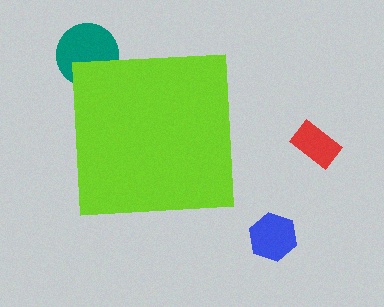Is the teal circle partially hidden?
Yes, the teal circle is partially hidden behind the lime square.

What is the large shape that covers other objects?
A lime square.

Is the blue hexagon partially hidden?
No, the blue hexagon is fully visible.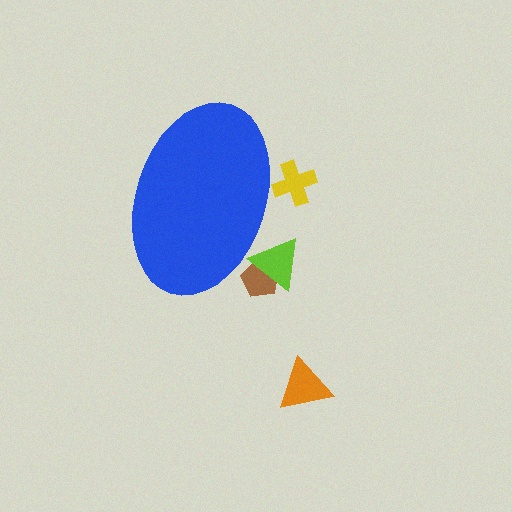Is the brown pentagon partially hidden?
Yes, the brown pentagon is partially hidden behind the blue ellipse.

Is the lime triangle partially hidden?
Yes, the lime triangle is partially hidden behind the blue ellipse.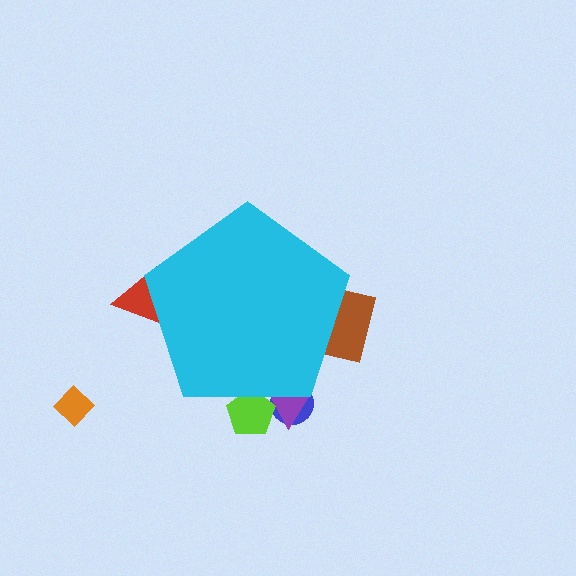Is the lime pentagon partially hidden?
Yes, the lime pentagon is partially hidden behind the cyan pentagon.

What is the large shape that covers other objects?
A cyan pentagon.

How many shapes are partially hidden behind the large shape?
5 shapes are partially hidden.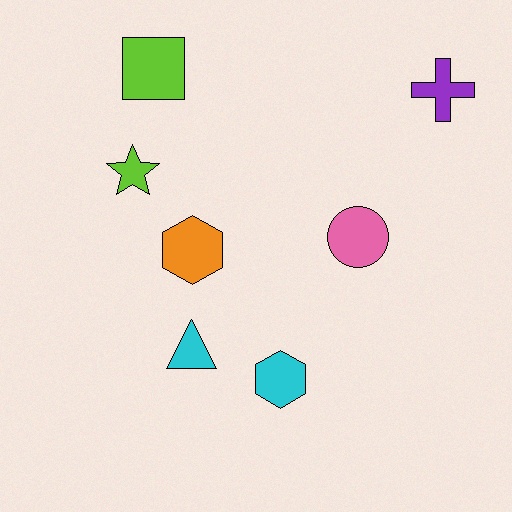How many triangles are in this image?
There is 1 triangle.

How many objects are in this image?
There are 7 objects.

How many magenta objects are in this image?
There are no magenta objects.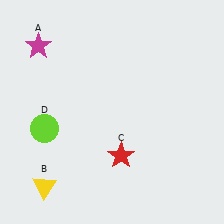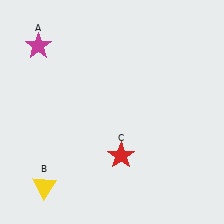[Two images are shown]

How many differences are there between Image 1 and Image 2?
There is 1 difference between the two images.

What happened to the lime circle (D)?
The lime circle (D) was removed in Image 2. It was in the bottom-left area of Image 1.